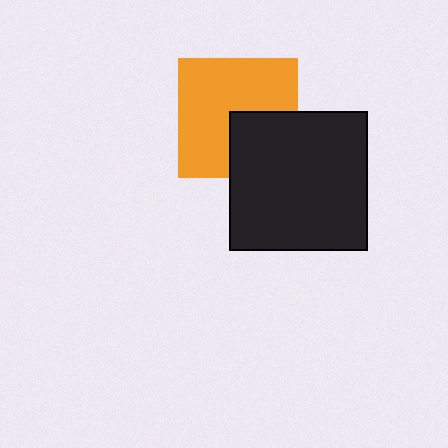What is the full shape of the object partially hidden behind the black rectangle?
The partially hidden object is an orange square.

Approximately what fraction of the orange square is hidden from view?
Roughly 31% of the orange square is hidden behind the black rectangle.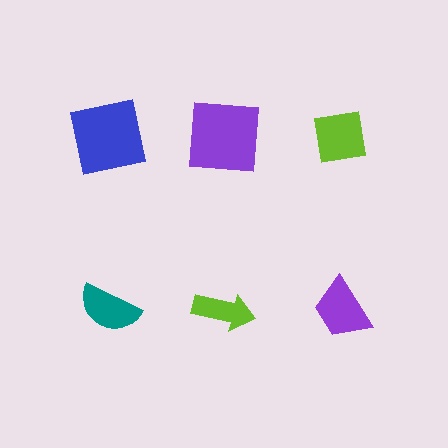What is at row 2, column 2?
A lime arrow.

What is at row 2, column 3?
A purple trapezoid.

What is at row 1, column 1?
A blue square.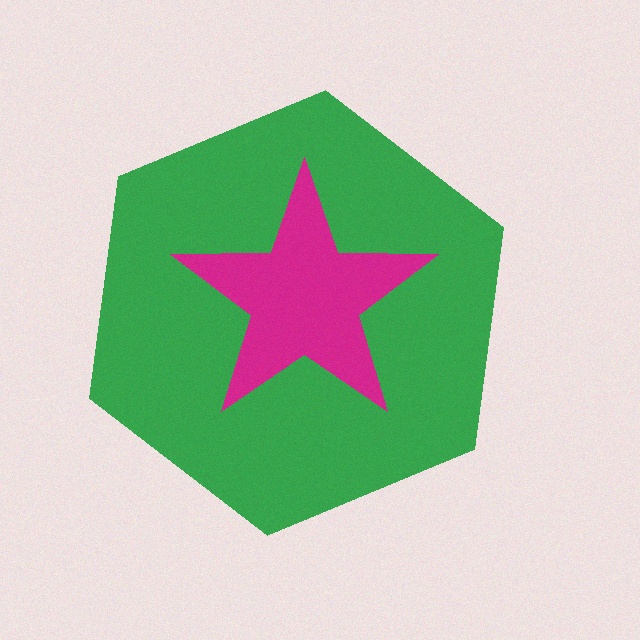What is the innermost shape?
The magenta star.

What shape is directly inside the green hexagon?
The magenta star.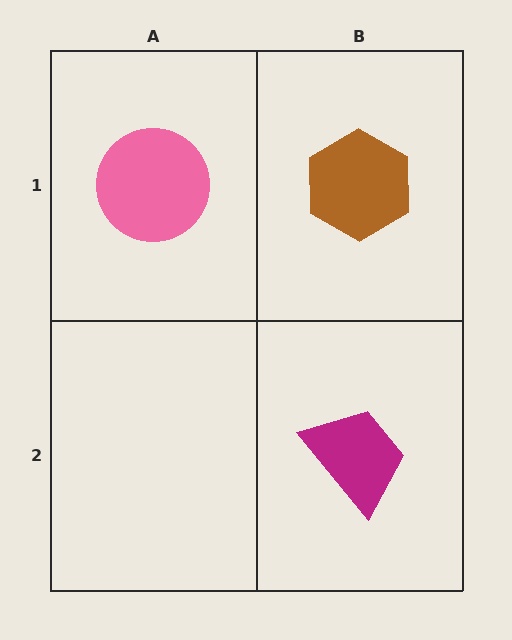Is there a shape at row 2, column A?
No, that cell is empty.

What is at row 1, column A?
A pink circle.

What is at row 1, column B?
A brown hexagon.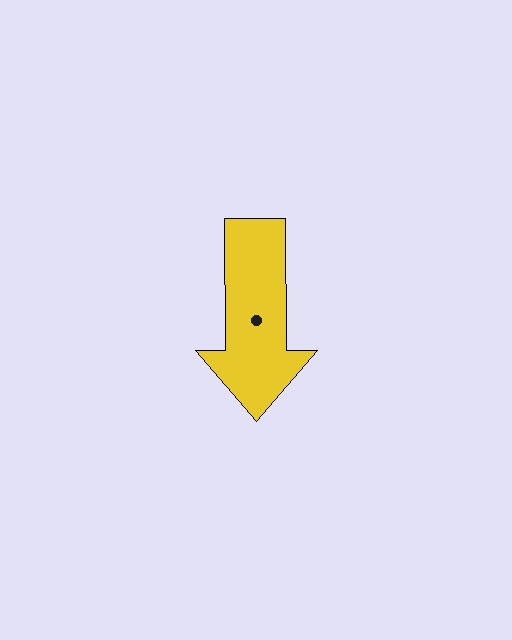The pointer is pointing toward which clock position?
Roughly 6 o'clock.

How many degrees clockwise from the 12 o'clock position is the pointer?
Approximately 180 degrees.